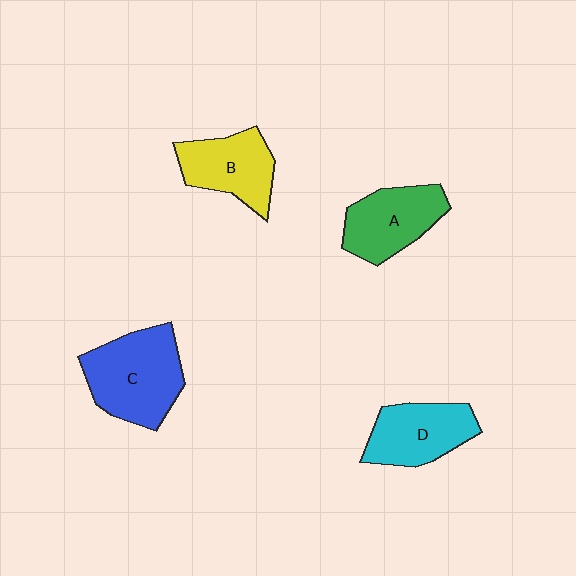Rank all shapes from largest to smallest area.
From largest to smallest: C (blue), D (cyan), A (green), B (yellow).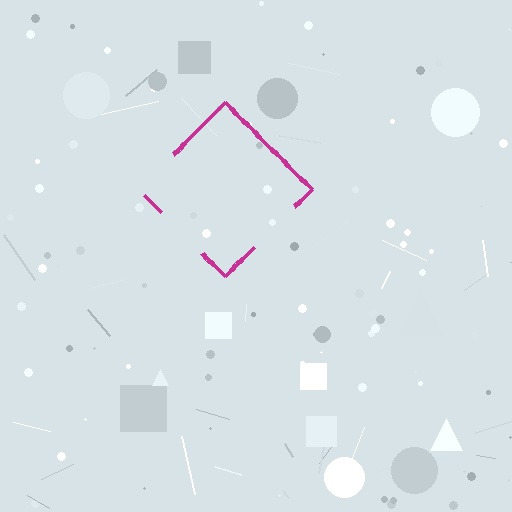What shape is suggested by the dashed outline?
The dashed outline suggests a diamond.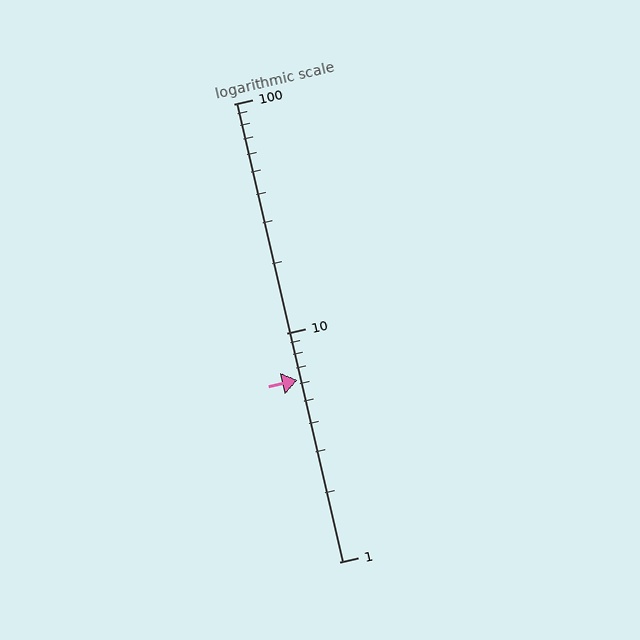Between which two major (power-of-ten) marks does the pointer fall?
The pointer is between 1 and 10.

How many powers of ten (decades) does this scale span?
The scale spans 2 decades, from 1 to 100.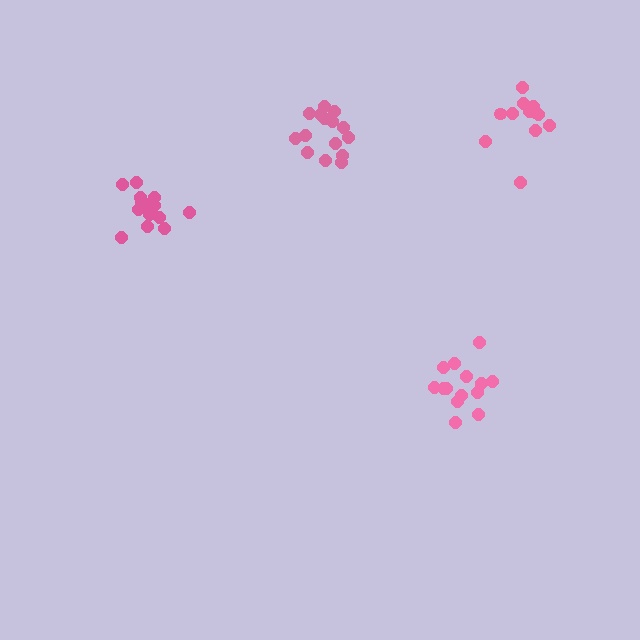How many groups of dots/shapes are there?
There are 4 groups.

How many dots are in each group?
Group 1: 15 dots, Group 2: 15 dots, Group 3: 14 dots, Group 4: 12 dots (56 total).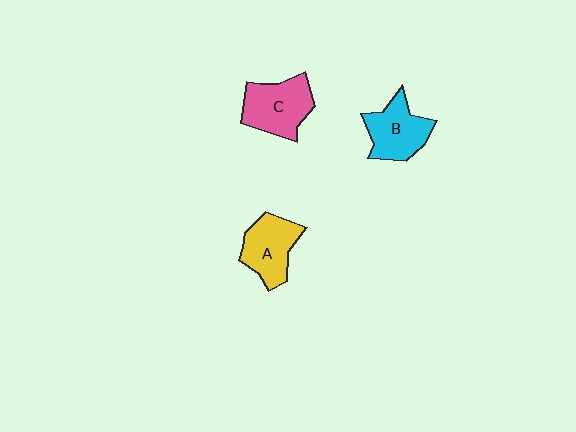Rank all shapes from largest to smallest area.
From largest to smallest: C (pink), A (yellow), B (cyan).